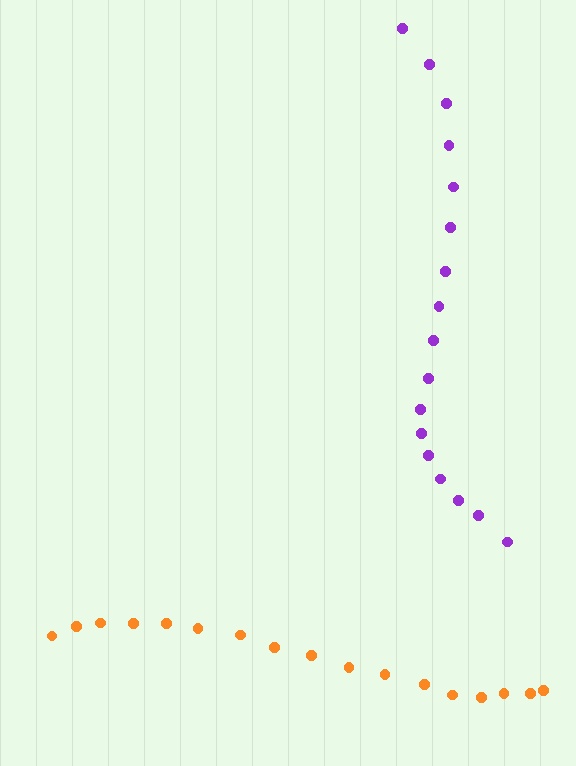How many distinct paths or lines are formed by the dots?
There are 2 distinct paths.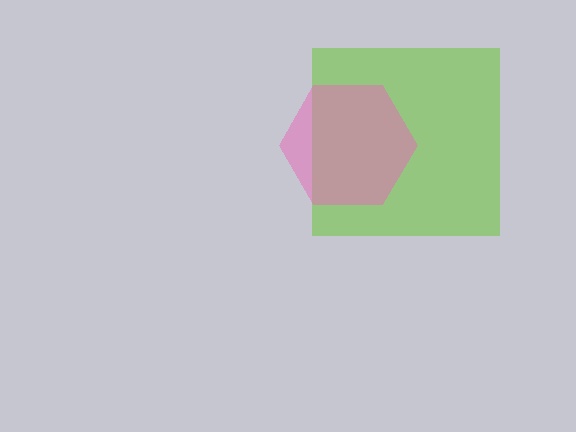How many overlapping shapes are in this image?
There are 2 overlapping shapes in the image.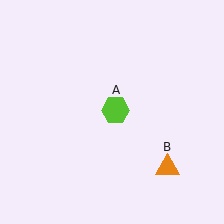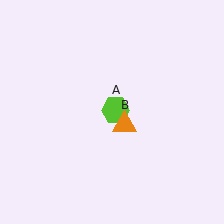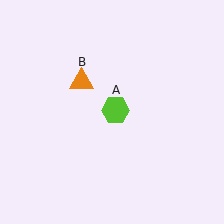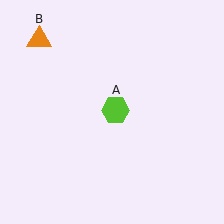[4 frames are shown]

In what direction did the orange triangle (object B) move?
The orange triangle (object B) moved up and to the left.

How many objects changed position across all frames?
1 object changed position: orange triangle (object B).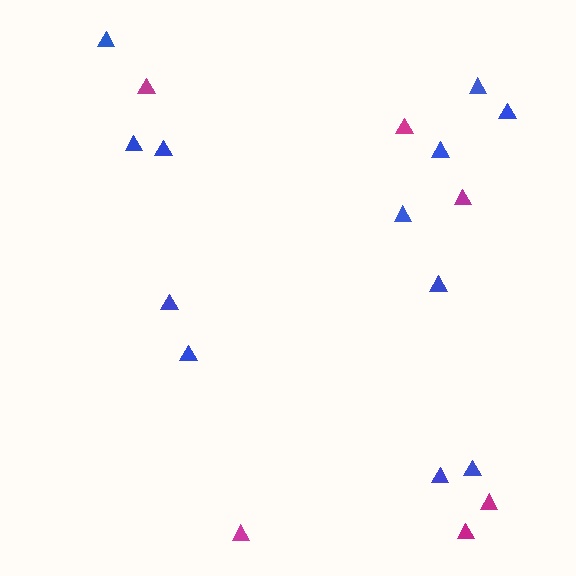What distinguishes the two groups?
There are 2 groups: one group of magenta triangles (6) and one group of blue triangles (12).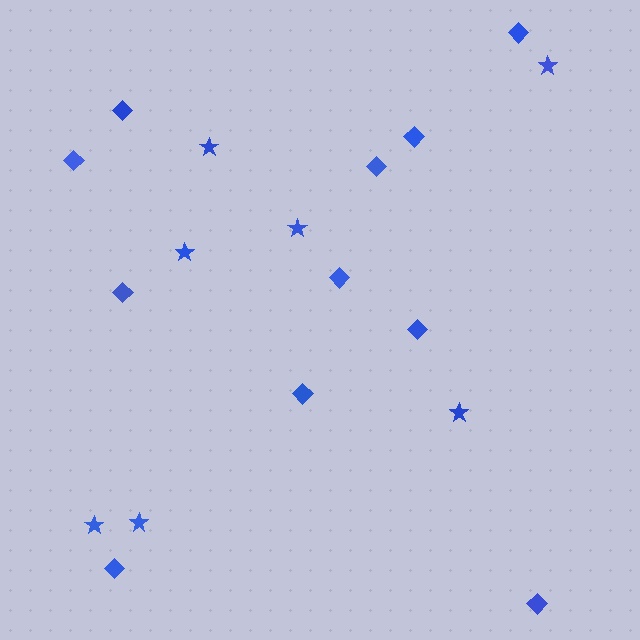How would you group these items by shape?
There are 2 groups: one group of diamonds (11) and one group of stars (7).